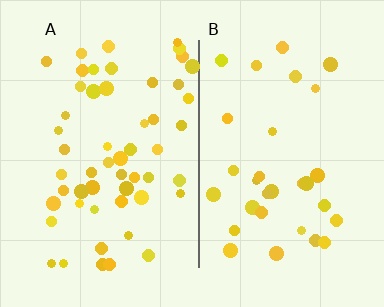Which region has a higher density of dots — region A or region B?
A (the left).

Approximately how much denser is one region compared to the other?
Approximately 1.7× — region A over region B.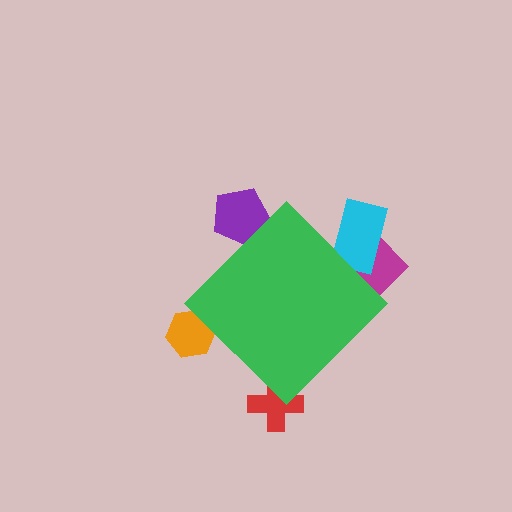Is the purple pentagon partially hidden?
Yes, the purple pentagon is partially hidden behind the green diamond.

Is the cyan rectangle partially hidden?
Yes, the cyan rectangle is partially hidden behind the green diamond.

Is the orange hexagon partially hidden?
Yes, the orange hexagon is partially hidden behind the green diamond.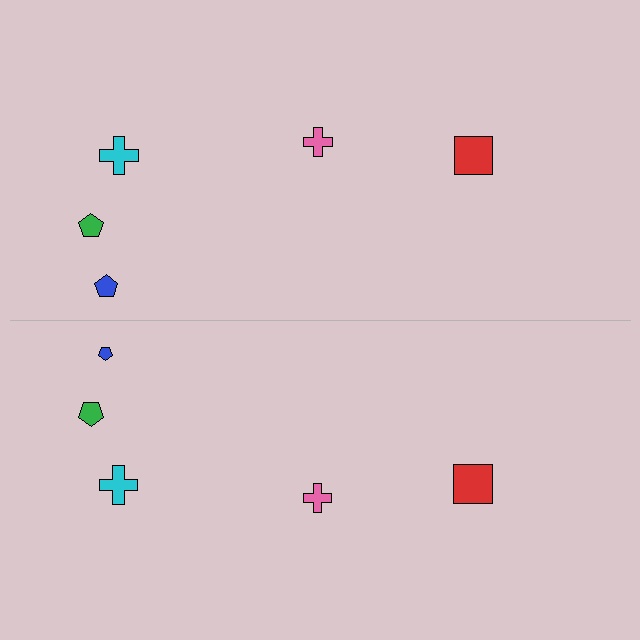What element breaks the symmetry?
The blue pentagon on the bottom side has a different size than its mirror counterpart.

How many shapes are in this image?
There are 10 shapes in this image.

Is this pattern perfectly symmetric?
No, the pattern is not perfectly symmetric. The blue pentagon on the bottom side has a different size than its mirror counterpart.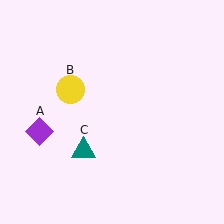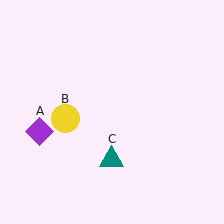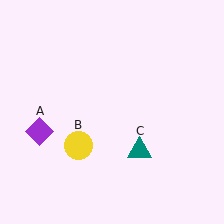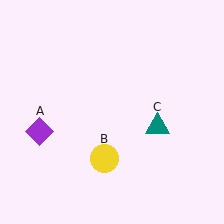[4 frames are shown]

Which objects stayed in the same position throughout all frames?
Purple diamond (object A) remained stationary.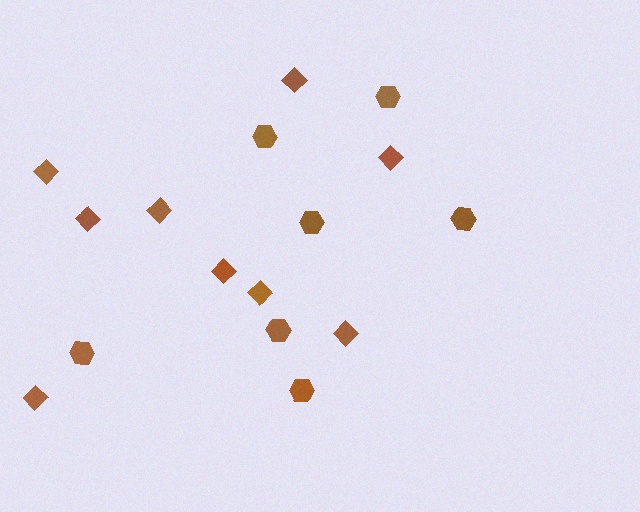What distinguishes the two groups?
There are 2 groups: one group of hexagons (7) and one group of diamonds (9).